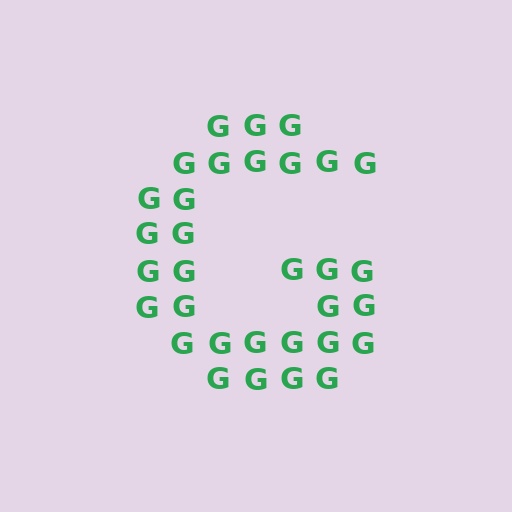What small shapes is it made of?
It is made of small letter G's.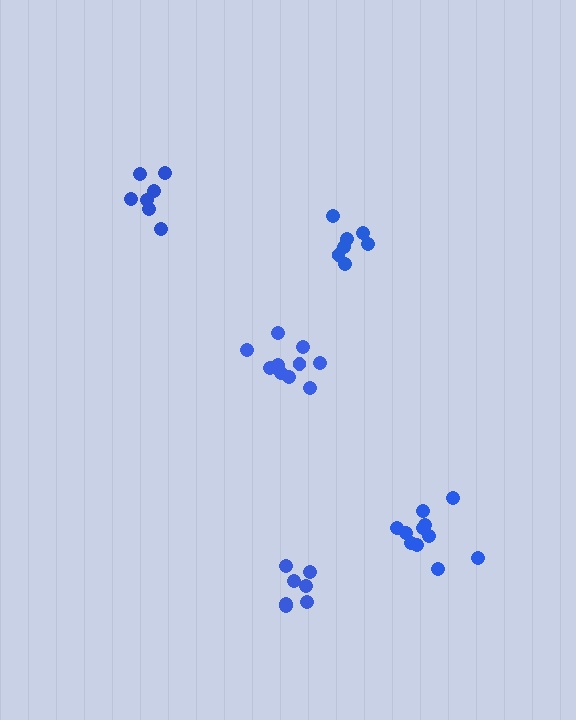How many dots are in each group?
Group 1: 7 dots, Group 2: 11 dots, Group 3: 7 dots, Group 4: 7 dots, Group 5: 10 dots (42 total).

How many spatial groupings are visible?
There are 5 spatial groupings.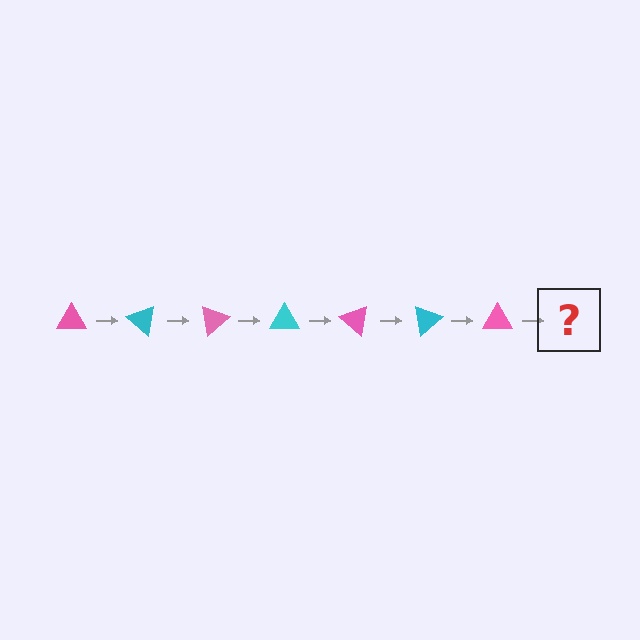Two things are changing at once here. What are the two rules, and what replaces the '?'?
The two rules are that it rotates 40 degrees each step and the color cycles through pink and cyan. The '?' should be a cyan triangle, rotated 280 degrees from the start.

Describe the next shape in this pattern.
It should be a cyan triangle, rotated 280 degrees from the start.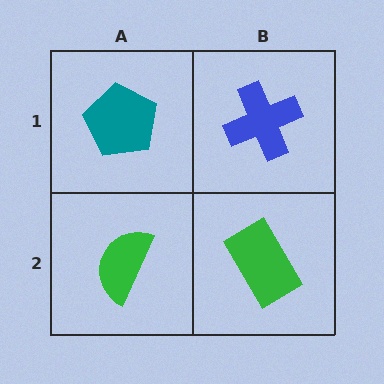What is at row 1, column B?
A blue cross.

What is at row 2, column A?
A green semicircle.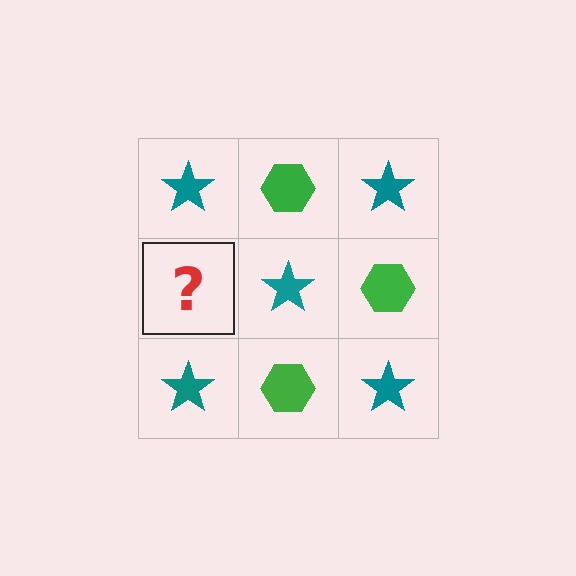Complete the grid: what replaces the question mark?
The question mark should be replaced with a green hexagon.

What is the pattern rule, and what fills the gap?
The rule is that it alternates teal star and green hexagon in a checkerboard pattern. The gap should be filled with a green hexagon.